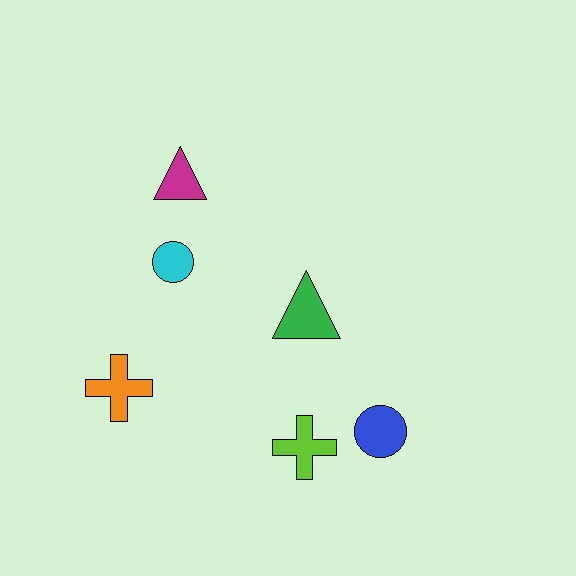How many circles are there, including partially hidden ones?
There are 2 circles.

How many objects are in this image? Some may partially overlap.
There are 6 objects.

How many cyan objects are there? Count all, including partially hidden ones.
There is 1 cyan object.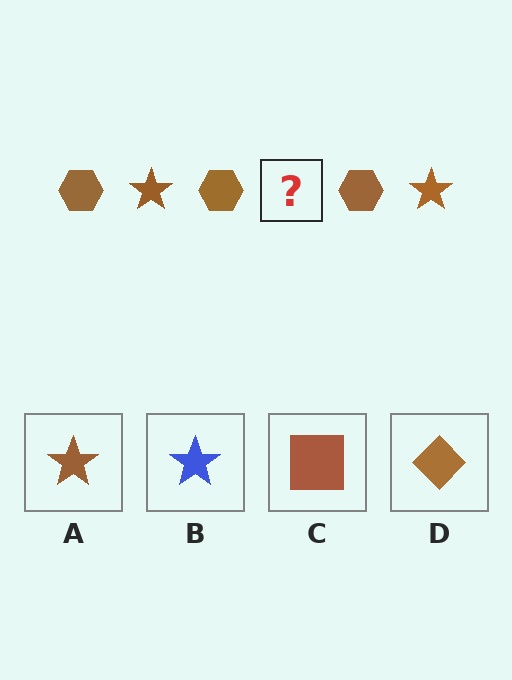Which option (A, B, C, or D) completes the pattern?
A.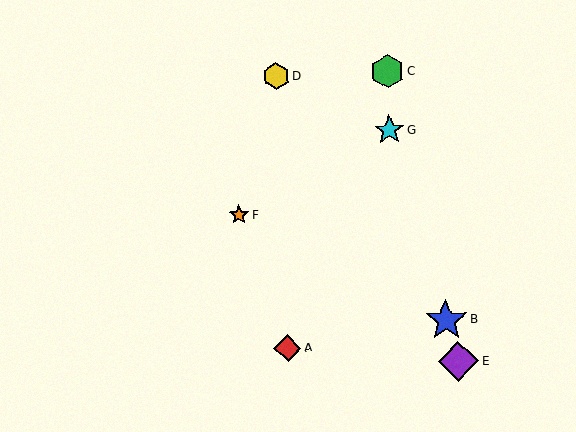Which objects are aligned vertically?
Objects C, G are aligned vertically.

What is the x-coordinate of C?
Object C is at x≈388.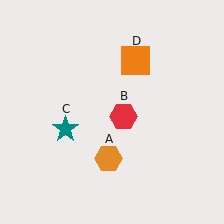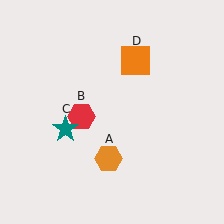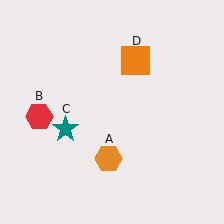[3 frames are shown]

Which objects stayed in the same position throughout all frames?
Orange hexagon (object A) and teal star (object C) and orange square (object D) remained stationary.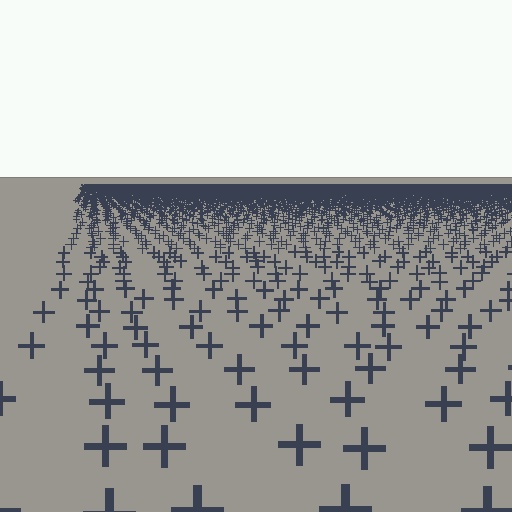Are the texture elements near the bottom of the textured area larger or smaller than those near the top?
Larger. Near the bottom, elements are closer to the viewer and appear at a bigger on-screen size.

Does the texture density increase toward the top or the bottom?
Density increases toward the top.